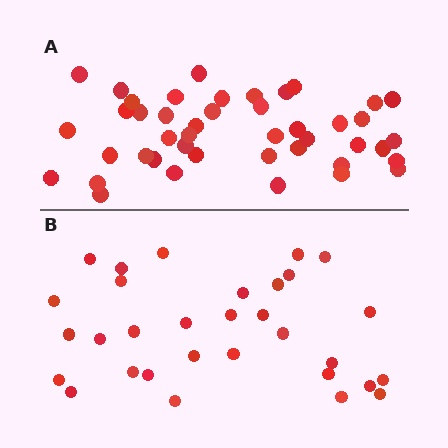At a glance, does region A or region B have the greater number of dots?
Region A (the top region) has more dots.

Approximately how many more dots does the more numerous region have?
Region A has approximately 15 more dots than region B.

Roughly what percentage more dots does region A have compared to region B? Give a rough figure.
About 40% more.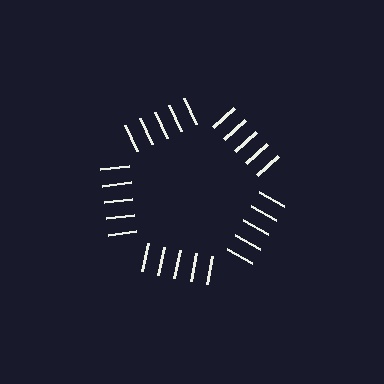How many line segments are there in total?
25 — 5 along each of the 5 edges.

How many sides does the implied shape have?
5 sides — the line-ends trace a pentagon.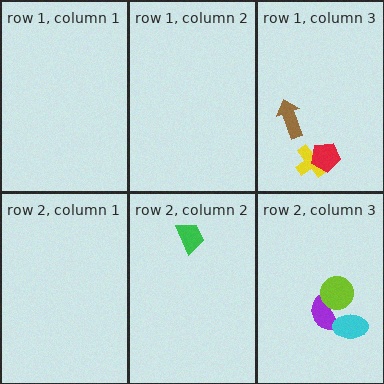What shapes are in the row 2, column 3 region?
The purple semicircle, the lime circle, the cyan ellipse.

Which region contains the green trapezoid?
The row 2, column 2 region.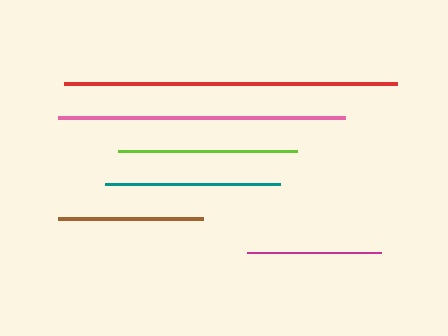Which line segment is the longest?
The red line is the longest at approximately 333 pixels.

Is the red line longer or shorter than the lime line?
The red line is longer than the lime line.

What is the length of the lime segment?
The lime segment is approximately 179 pixels long.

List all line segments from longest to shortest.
From longest to shortest: red, pink, lime, teal, brown, magenta.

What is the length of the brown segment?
The brown segment is approximately 145 pixels long.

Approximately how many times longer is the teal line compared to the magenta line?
The teal line is approximately 1.3 times the length of the magenta line.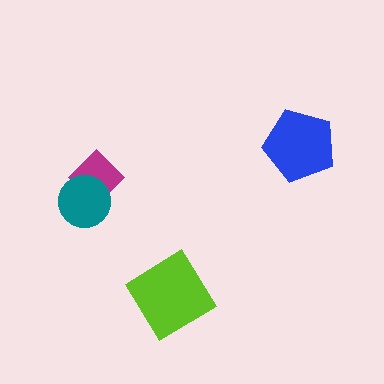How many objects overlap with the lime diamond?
0 objects overlap with the lime diamond.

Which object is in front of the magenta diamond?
The teal circle is in front of the magenta diamond.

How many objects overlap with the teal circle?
1 object overlaps with the teal circle.